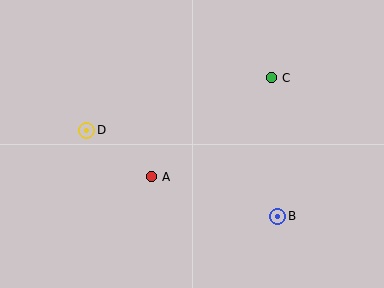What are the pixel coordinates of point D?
Point D is at (87, 130).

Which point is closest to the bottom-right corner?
Point B is closest to the bottom-right corner.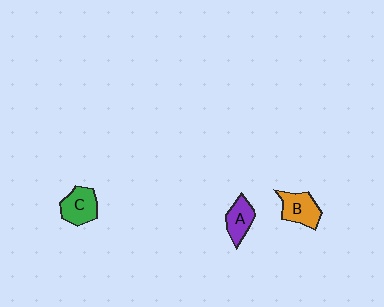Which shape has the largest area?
Shape B (orange).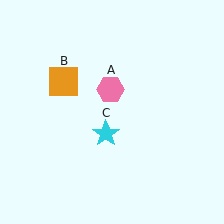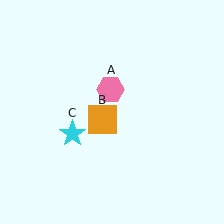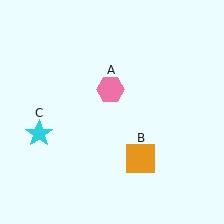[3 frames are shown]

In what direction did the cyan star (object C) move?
The cyan star (object C) moved left.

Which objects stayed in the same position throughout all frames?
Pink hexagon (object A) remained stationary.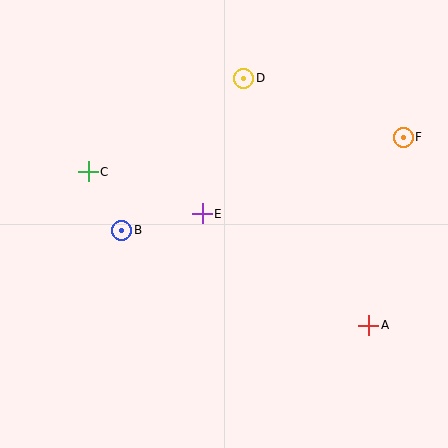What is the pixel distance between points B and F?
The distance between B and F is 297 pixels.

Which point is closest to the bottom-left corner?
Point B is closest to the bottom-left corner.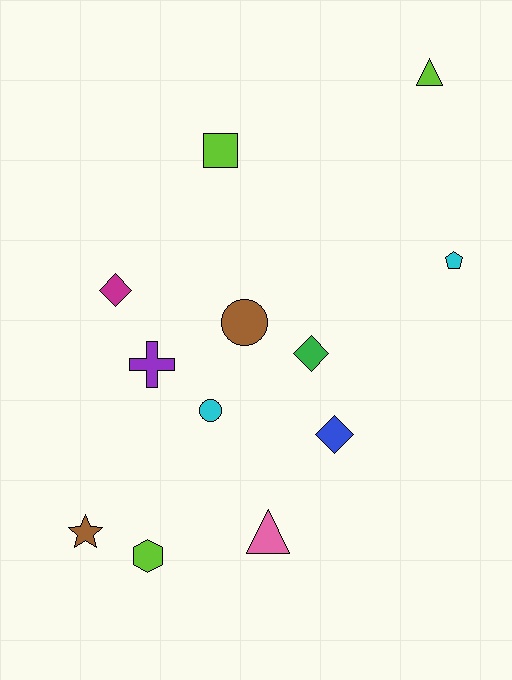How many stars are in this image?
There is 1 star.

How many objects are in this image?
There are 12 objects.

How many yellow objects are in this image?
There are no yellow objects.